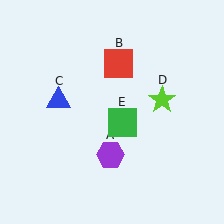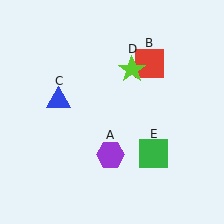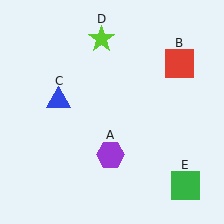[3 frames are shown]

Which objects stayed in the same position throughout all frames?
Purple hexagon (object A) and blue triangle (object C) remained stationary.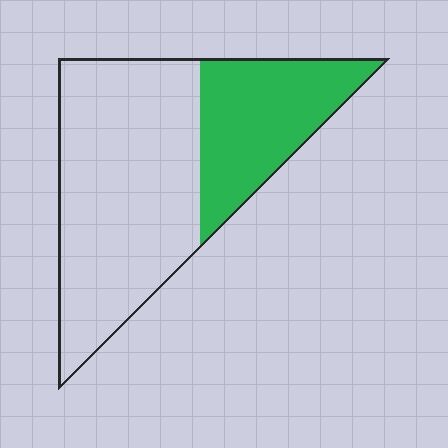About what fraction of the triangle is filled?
About one third (1/3).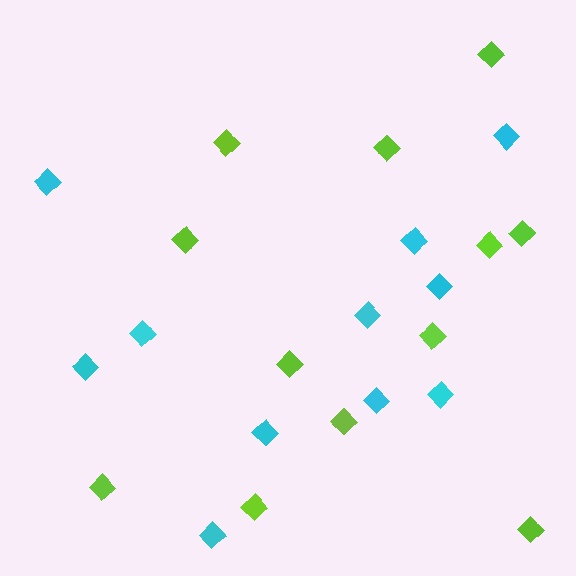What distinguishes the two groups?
There are 2 groups: one group of cyan diamonds (11) and one group of lime diamonds (12).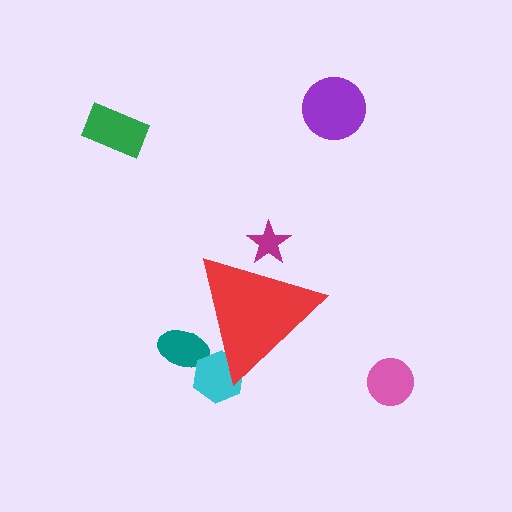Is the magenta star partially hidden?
Yes, the magenta star is partially hidden behind the red triangle.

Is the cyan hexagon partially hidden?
Yes, the cyan hexagon is partially hidden behind the red triangle.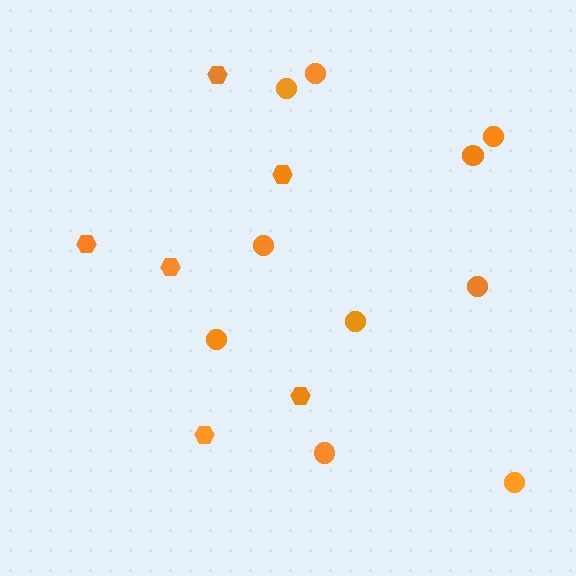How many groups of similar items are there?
There are 2 groups: one group of hexagons (6) and one group of circles (10).